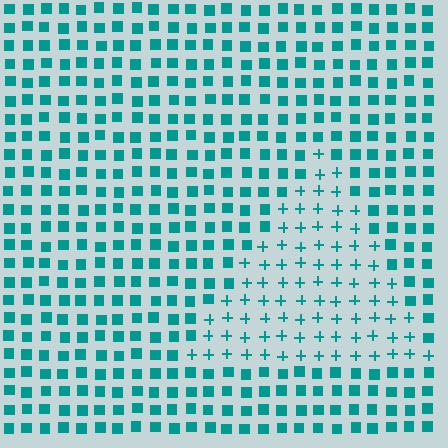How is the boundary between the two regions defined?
The boundary is defined by a change in element shape: plus signs inside vs. squares outside. All elements share the same color and spacing.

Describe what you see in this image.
The image is filled with small teal elements arranged in a uniform grid. A triangle-shaped region contains plus signs, while the surrounding area contains squares. The boundary is defined purely by the change in element shape.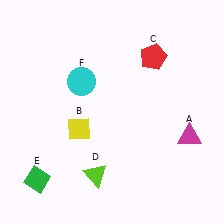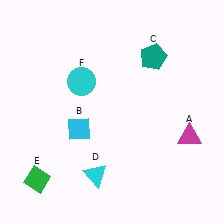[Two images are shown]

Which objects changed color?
B changed from yellow to cyan. C changed from red to teal. D changed from lime to cyan.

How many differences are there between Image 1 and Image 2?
There are 3 differences between the two images.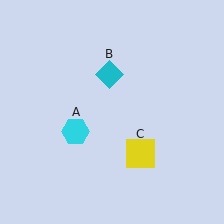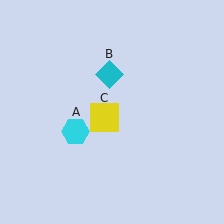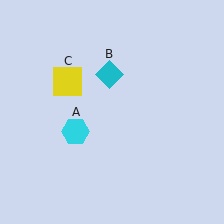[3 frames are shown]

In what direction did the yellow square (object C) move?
The yellow square (object C) moved up and to the left.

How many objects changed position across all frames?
1 object changed position: yellow square (object C).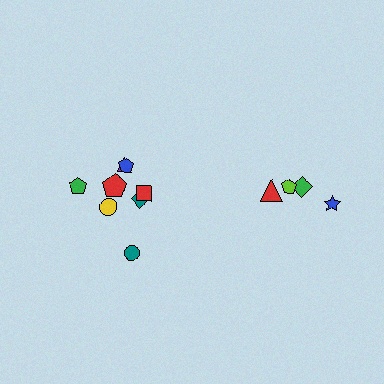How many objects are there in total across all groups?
There are 12 objects.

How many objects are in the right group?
There are 4 objects.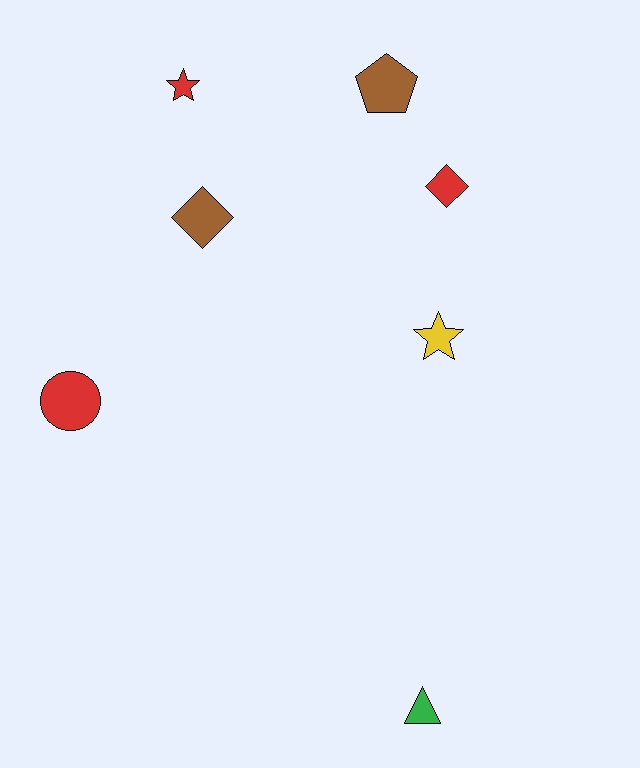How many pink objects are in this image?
There are no pink objects.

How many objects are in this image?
There are 7 objects.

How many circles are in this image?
There is 1 circle.